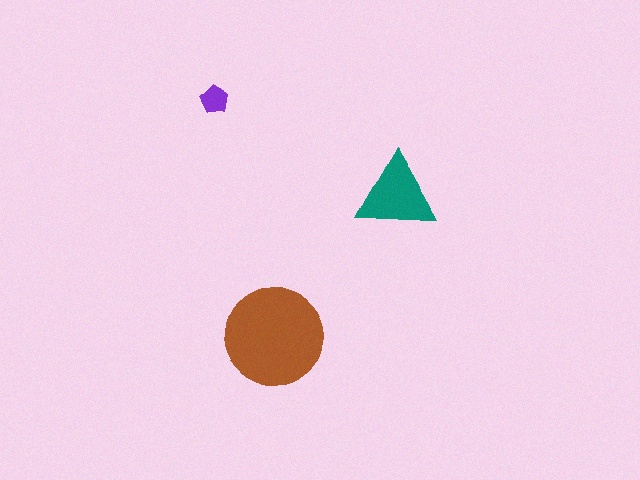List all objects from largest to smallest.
The brown circle, the teal triangle, the purple pentagon.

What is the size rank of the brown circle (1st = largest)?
1st.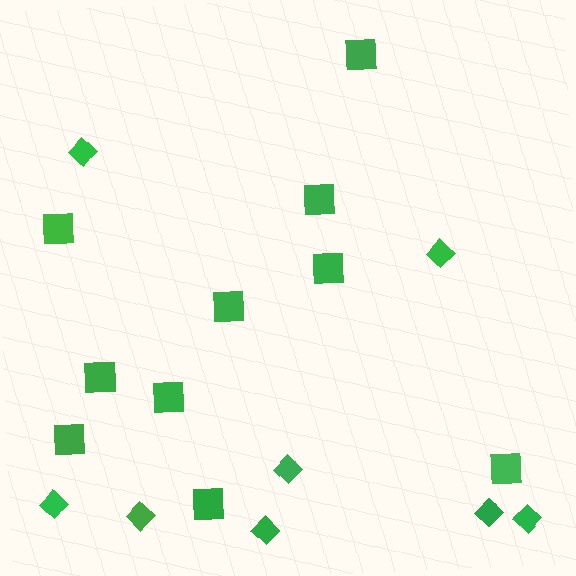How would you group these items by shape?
There are 2 groups: one group of squares (10) and one group of diamonds (8).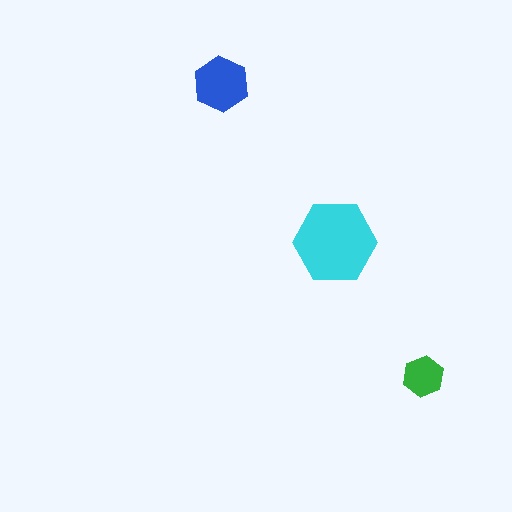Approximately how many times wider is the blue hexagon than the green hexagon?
About 1.5 times wider.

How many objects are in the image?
There are 3 objects in the image.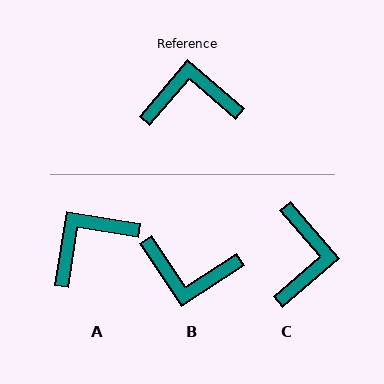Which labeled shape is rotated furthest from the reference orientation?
B, about 164 degrees away.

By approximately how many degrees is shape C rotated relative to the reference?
Approximately 98 degrees clockwise.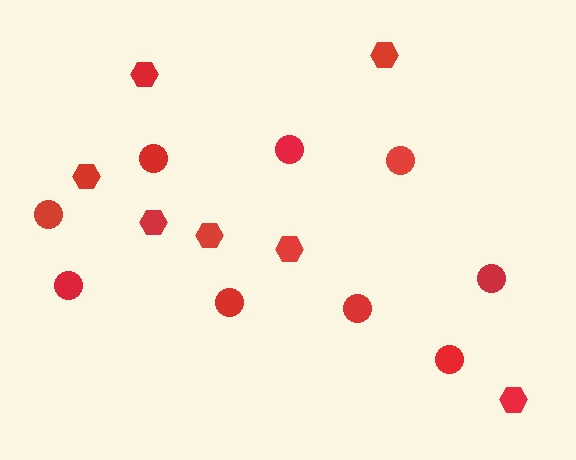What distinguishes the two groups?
There are 2 groups: one group of hexagons (7) and one group of circles (9).